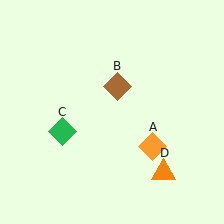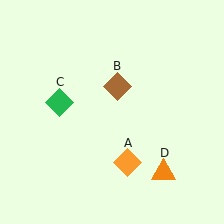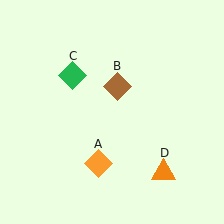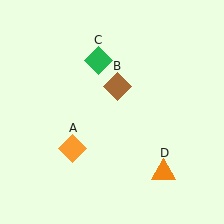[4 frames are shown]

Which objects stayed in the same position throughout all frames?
Brown diamond (object B) and orange triangle (object D) remained stationary.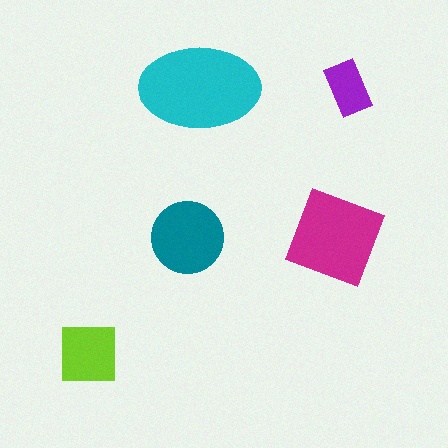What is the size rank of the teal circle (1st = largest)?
3rd.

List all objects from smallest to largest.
The purple rectangle, the lime square, the teal circle, the magenta diamond, the cyan ellipse.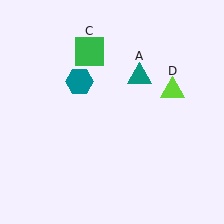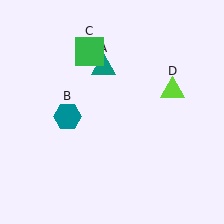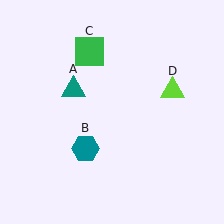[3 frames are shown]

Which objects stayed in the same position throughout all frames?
Green square (object C) and lime triangle (object D) remained stationary.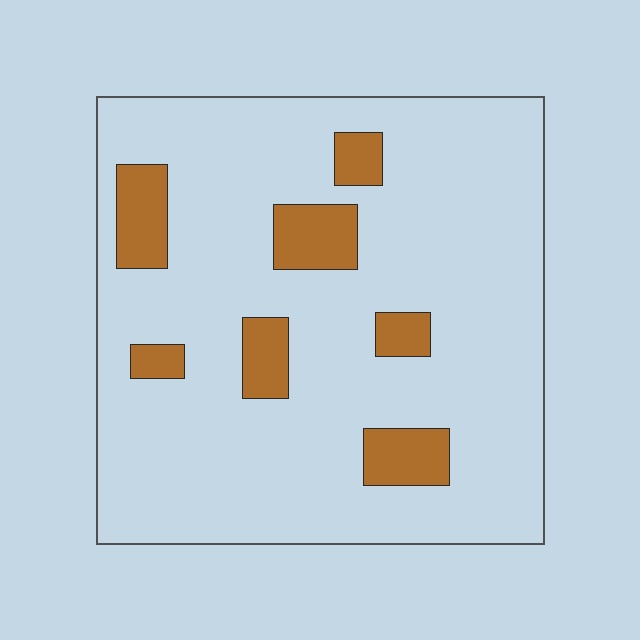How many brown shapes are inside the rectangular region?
7.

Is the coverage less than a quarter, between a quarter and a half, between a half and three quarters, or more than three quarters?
Less than a quarter.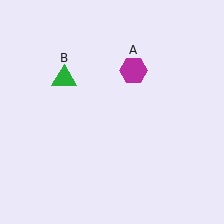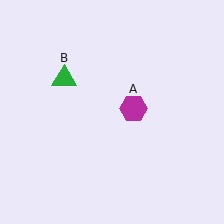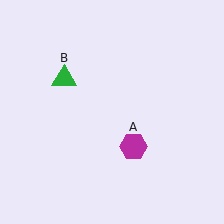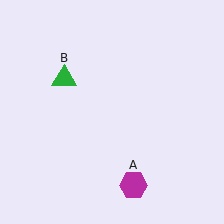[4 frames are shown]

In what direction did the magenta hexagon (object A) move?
The magenta hexagon (object A) moved down.